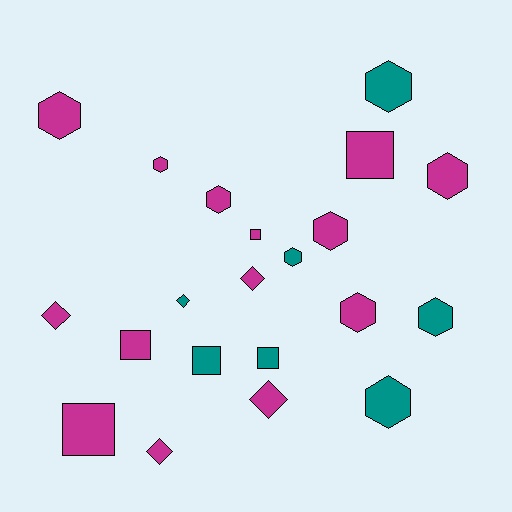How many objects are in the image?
There are 21 objects.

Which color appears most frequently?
Magenta, with 14 objects.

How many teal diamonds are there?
There is 1 teal diamond.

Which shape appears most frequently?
Hexagon, with 10 objects.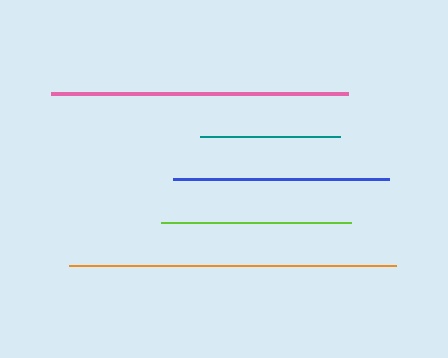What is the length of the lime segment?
The lime segment is approximately 190 pixels long.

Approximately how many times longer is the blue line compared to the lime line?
The blue line is approximately 1.1 times the length of the lime line.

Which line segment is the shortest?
The teal line is the shortest at approximately 140 pixels.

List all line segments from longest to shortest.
From longest to shortest: orange, pink, blue, lime, teal.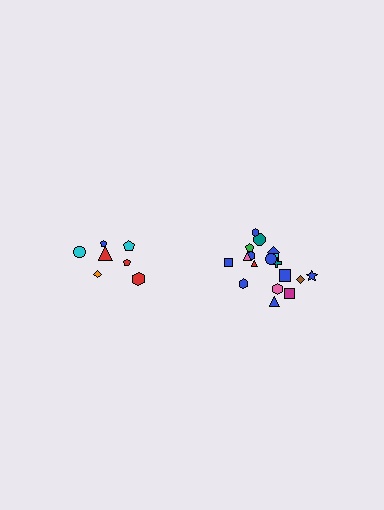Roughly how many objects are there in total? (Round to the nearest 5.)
Roughly 25 objects in total.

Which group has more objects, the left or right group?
The right group.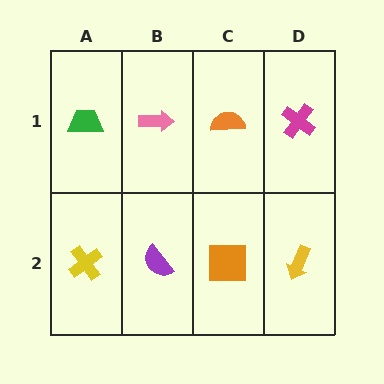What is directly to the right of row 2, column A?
A purple semicircle.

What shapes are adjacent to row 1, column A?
A yellow cross (row 2, column A), a pink arrow (row 1, column B).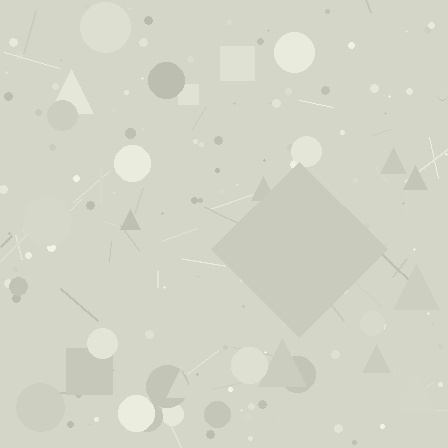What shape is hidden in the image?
A diamond is hidden in the image.